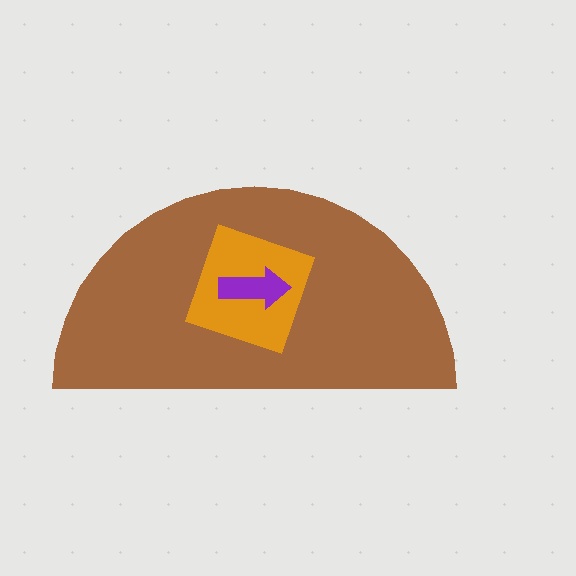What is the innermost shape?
The purple arrow.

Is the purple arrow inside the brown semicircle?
Yes.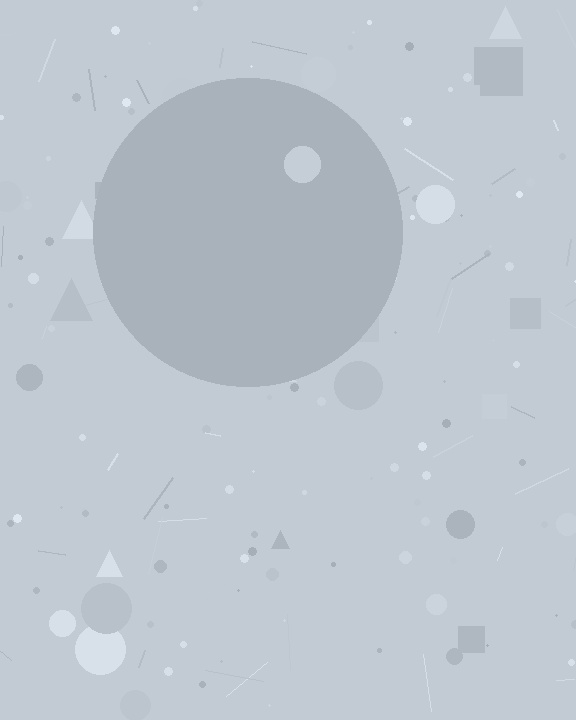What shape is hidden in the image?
A circle is hidden in the image.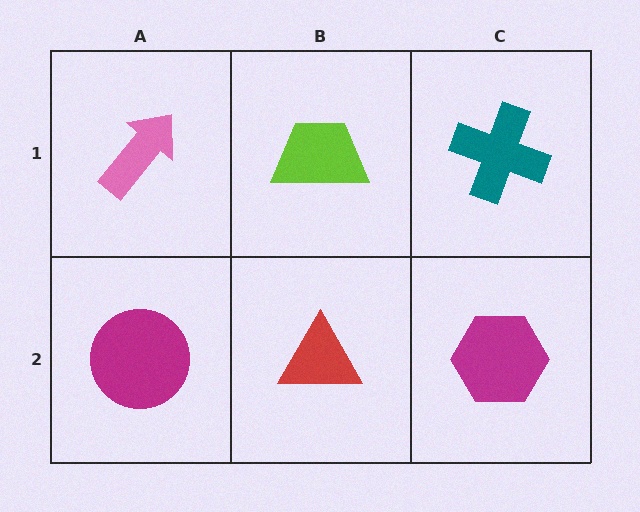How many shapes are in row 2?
3 shapes.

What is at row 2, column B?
A red triangle.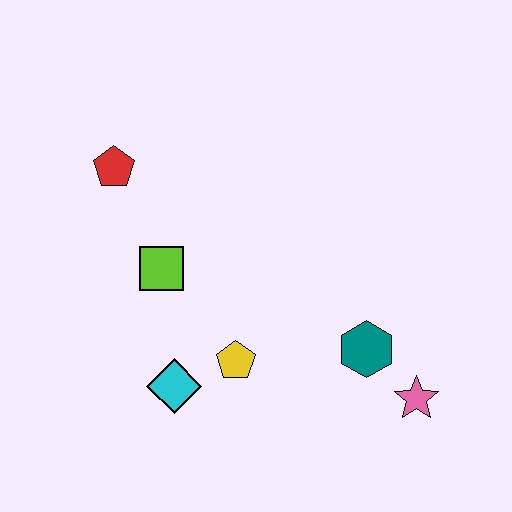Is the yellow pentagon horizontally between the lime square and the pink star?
Yes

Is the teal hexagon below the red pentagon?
Yes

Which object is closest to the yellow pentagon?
The cyan diamond is closest to the yellow pentagon.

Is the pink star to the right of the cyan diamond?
Yes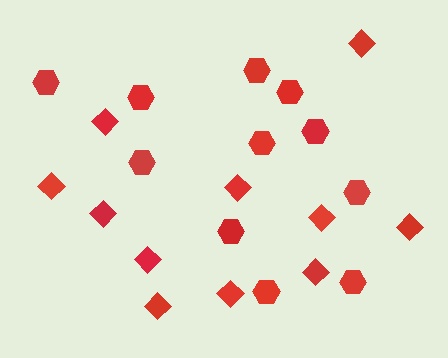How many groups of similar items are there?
There are 2 groups: one group of hexagons (11) and one group of diamonds (11).